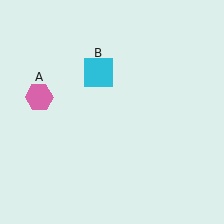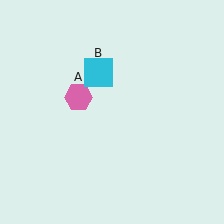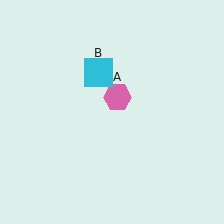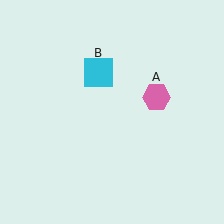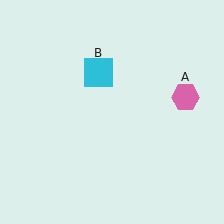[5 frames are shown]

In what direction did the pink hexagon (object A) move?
The pink hexagon (object A) moved right.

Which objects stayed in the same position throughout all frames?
Cyan square (object B) remained stationary.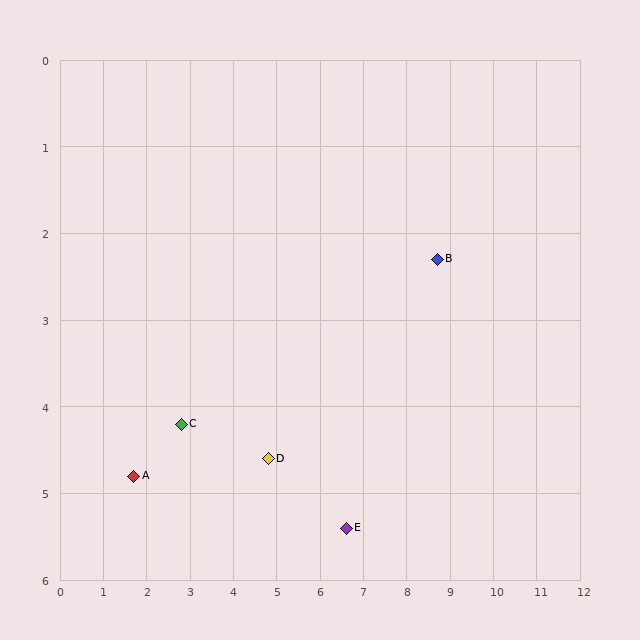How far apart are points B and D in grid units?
Points B and D are about 4.5 grid units apart.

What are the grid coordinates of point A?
Point A is at approximately (1.7, 4.8).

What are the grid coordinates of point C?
Point C is at approximately (2.8, 4.2).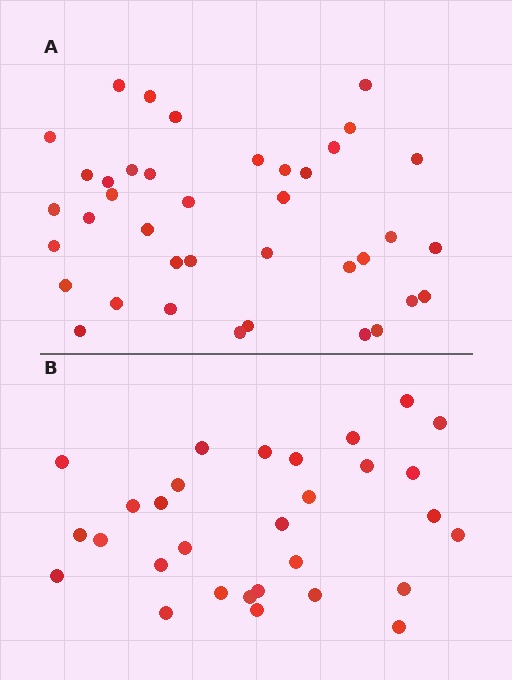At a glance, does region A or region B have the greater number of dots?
Region A (the top region) has more dots.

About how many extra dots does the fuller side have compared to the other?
Region A has roughly 8 or so more dots than region B.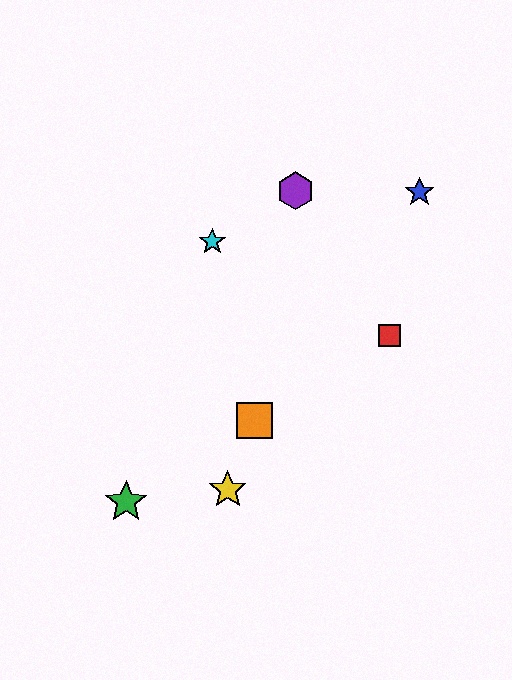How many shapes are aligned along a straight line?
3 shapes (the red square, the green star, the orange square) are aligned along a straight line.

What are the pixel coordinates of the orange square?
The orange square is at (255, 421).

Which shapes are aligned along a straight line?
The red square, the green star, the orange square are aligned along a straight line.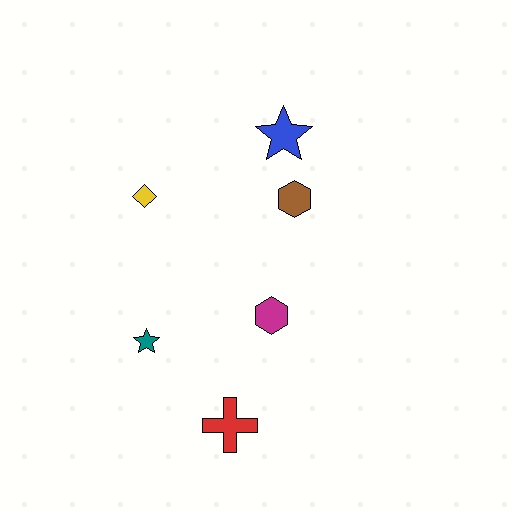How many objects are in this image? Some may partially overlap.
There are 6 objects.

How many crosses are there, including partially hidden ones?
There is 1 cross.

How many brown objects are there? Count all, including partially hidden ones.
There is 1 brown object.